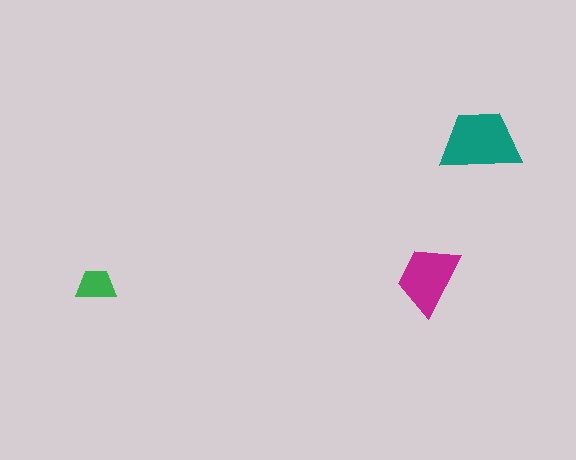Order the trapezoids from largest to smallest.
the teal one, the magenta one, the green one.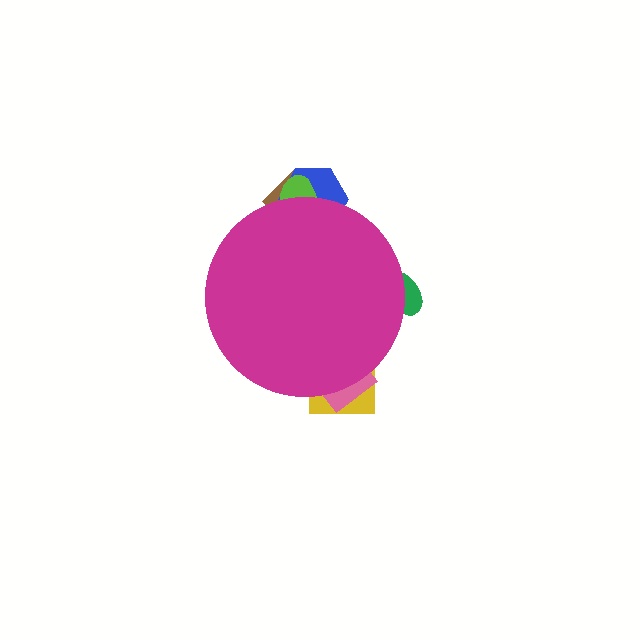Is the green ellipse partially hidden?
Yes, the green ellipse is partially hidden behind the magenta circle.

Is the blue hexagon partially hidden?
Yes, the blue hexagon is partially hidden behind the magenta circle.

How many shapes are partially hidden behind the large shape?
6 shapes are partially hidden.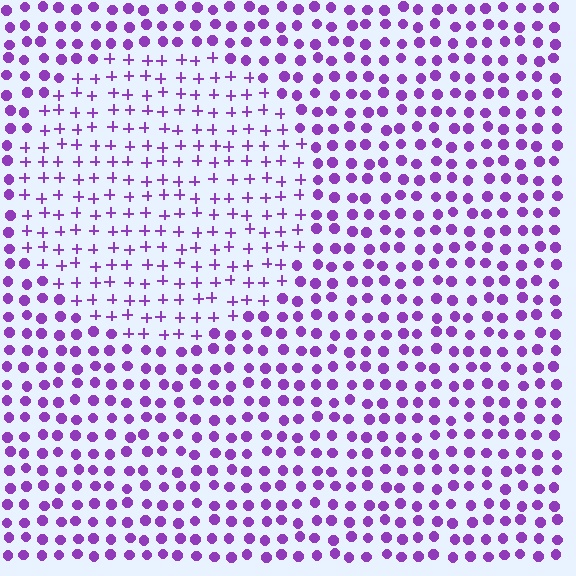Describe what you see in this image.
The image is filled with small purple elements arranged in a uniform grid. A circle-shaped region contains plus signs, while the surrounding area contains circles. The boundary is defined purely by the change in element shape.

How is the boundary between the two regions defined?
The boundary is defined by a change in element shape: plus signs inside vs. circles outside. All elements share the same color and spacing.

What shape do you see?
I see a circle.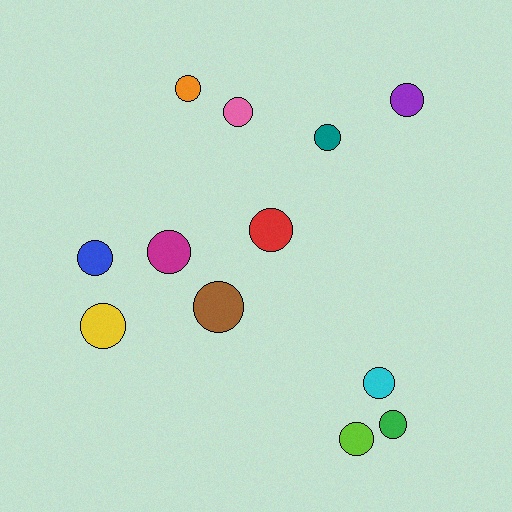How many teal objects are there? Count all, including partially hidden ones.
There is 1 teal object.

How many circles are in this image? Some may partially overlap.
There are 12 circles.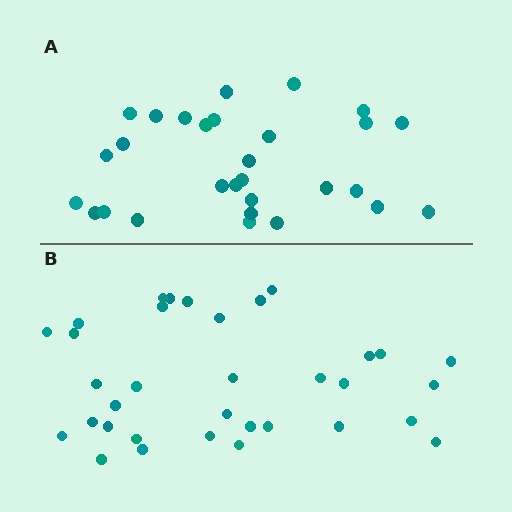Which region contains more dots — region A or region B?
Region B (the bottom region) has more dots.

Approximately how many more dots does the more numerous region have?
Region B has about 5 more dots than region A.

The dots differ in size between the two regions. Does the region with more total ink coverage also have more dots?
No. Region A has more total ink coverage because its dots are larger, but region B actually contains more individual dots. Total area can be misleading — the number of items is what matters here.